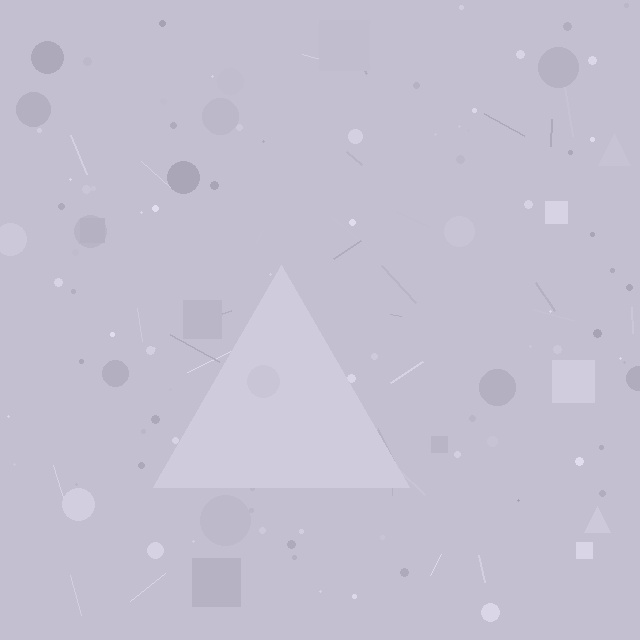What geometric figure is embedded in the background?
A triangle is embedded in the background.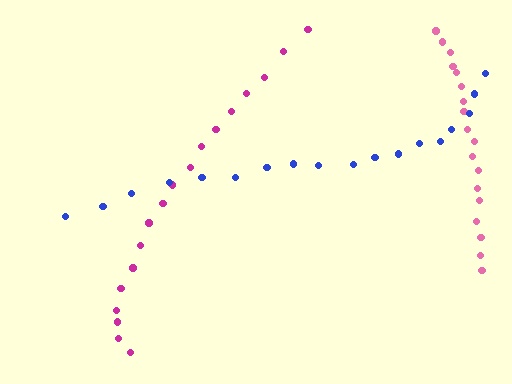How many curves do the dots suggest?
There are 3 distinct paths.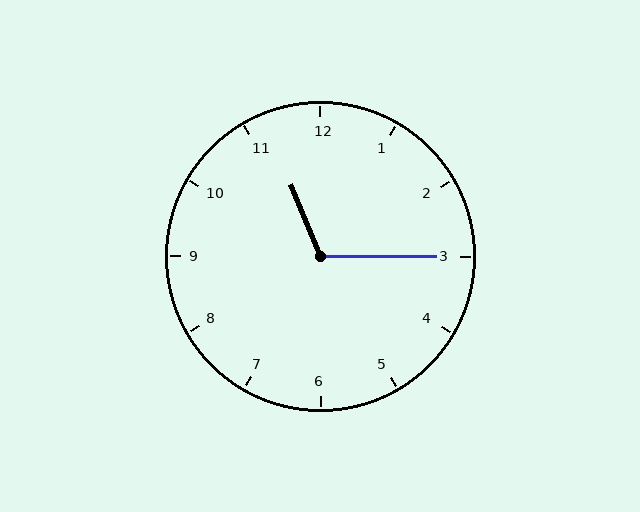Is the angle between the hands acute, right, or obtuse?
It is obtuse.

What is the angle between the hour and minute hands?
Approximately 112 degrees.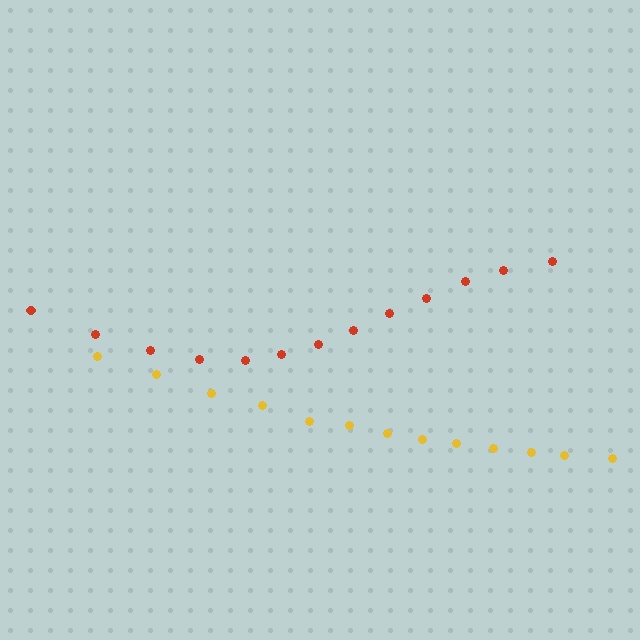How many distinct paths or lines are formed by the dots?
There are 2 distinct paths.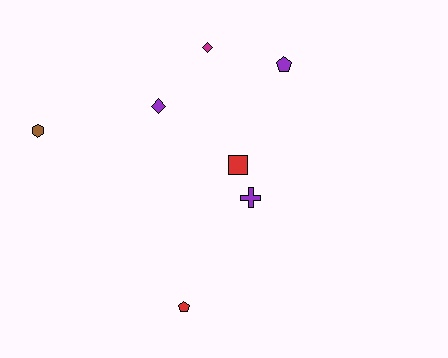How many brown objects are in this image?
There is 1 brown object.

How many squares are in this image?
There is 1 square.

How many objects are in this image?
There are 7 objects.